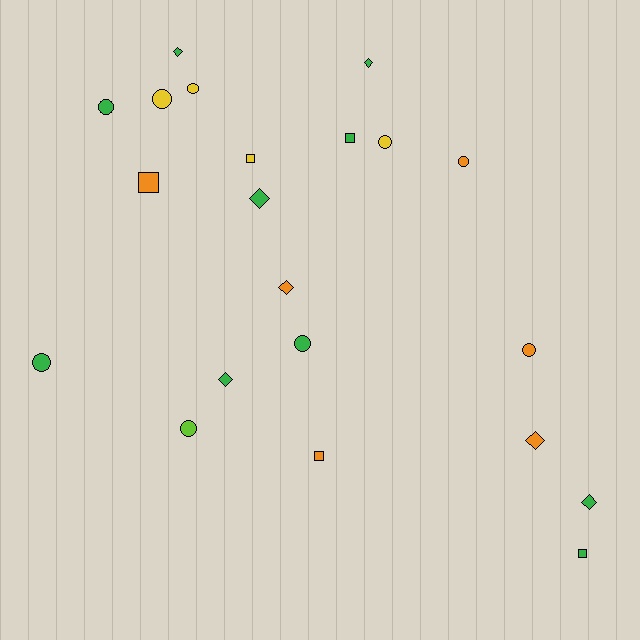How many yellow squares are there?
There is 1 yellow square.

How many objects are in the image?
There are 21 objects.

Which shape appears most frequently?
Circle, with 9 objects.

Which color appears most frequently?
Green, with 10 objects.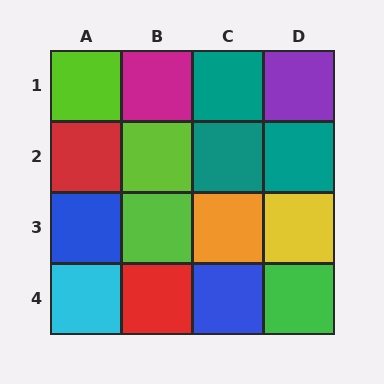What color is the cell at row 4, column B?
Red.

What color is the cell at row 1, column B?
Magenta.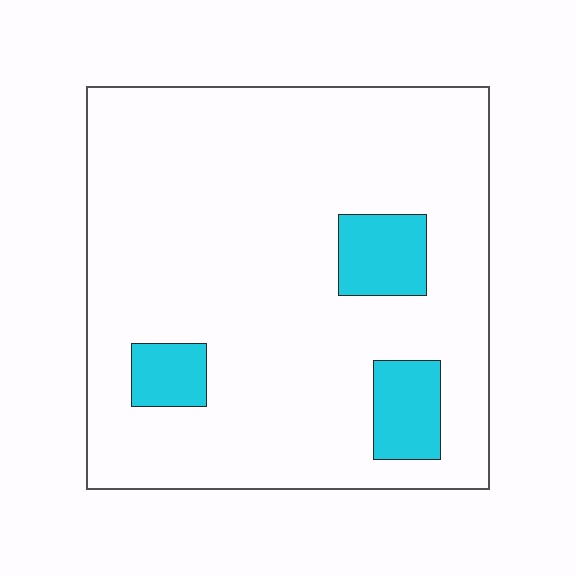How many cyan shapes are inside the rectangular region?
3.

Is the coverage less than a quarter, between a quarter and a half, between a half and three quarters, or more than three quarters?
Less than a quarter.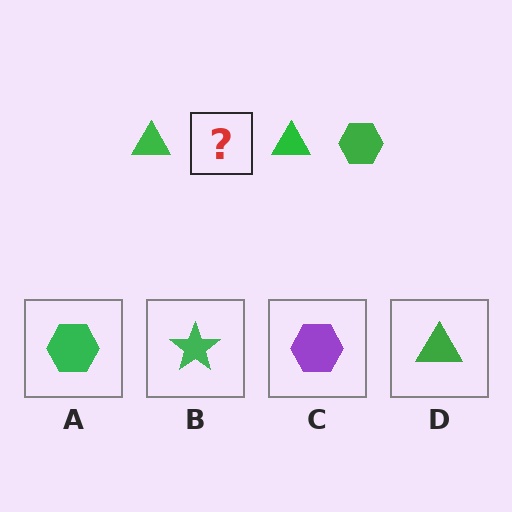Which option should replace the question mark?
Option A.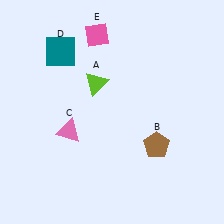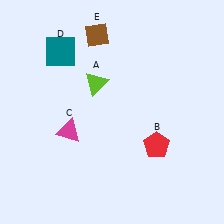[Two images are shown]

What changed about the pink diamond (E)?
In Image 1, E is pink. In Image 2, it changed to brown.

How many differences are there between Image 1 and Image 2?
There are 3 differences between the two images.